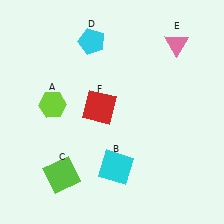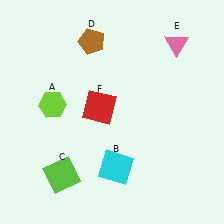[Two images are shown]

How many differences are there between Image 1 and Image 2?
There is 1 difference between the two images.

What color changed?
The pentagon (D) changed from cyan in Image 1 to brown in Image 2.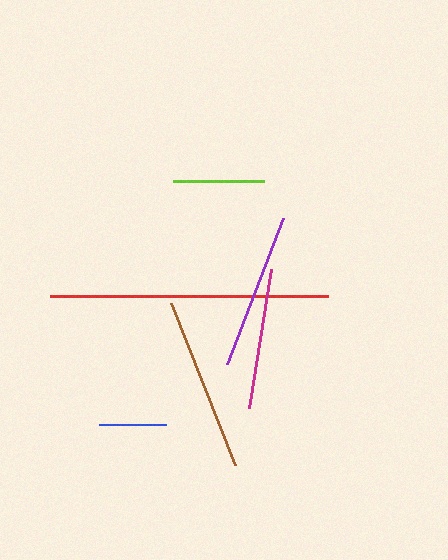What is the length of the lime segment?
The lime segment is approximately 91 pixels long.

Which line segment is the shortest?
The blue line is the shortest at approximately 67 pixels.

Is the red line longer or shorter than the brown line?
The red line is longer than the brown line.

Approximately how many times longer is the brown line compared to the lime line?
The brown line is approximately 1.9 times the length of the lime line.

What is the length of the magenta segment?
The magenta segment is approximately 141 pixels long.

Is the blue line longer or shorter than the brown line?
The brown line is longer than the blue line.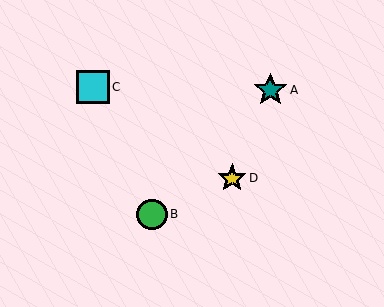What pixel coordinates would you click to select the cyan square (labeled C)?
Click at (93, 87) to select the cyan square C.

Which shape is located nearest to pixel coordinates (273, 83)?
The teal star (labeled A) at (270, 90) is nearest to that location.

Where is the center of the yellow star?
The center of the yellow star is at (232, 178).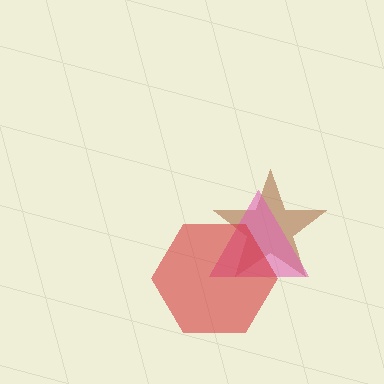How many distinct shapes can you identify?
There are 3 distinct shapes: a brown star, a pink triangle, a red hexagon.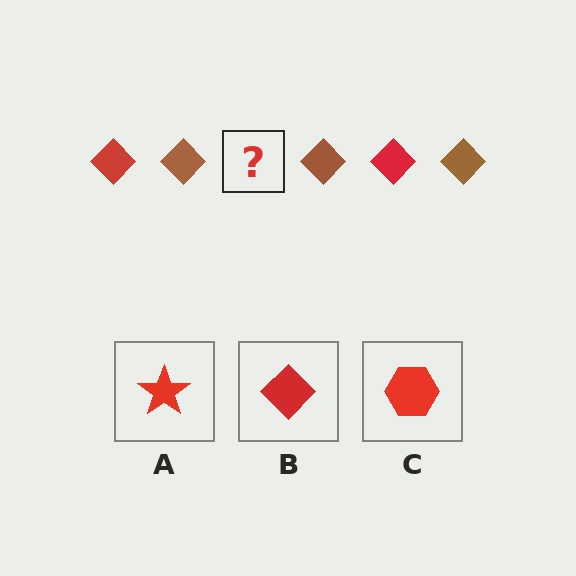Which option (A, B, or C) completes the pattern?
B.